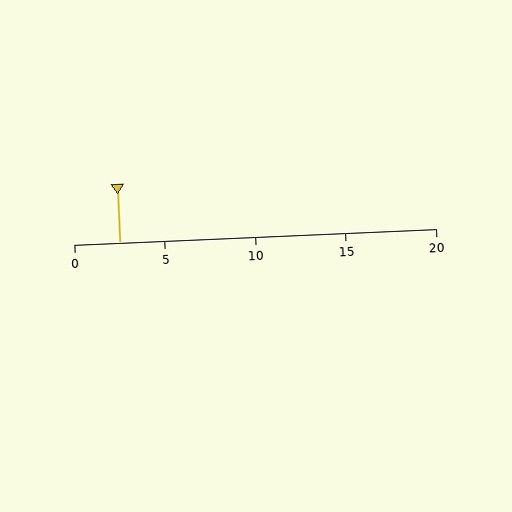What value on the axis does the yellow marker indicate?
The marker indicates approximately 2.5.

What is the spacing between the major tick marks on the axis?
The major ticks are spaced 5 apart.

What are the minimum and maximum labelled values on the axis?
The axis runs from 0 to 20.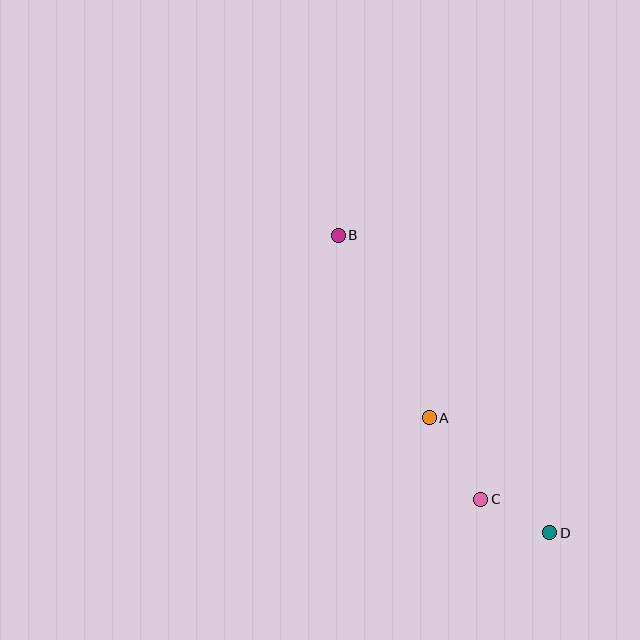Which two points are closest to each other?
Points C and D are closest to each other.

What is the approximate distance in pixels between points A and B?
The distance between A and B is approximately 204 pixels.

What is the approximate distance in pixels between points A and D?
The distance between A and D is approximately 167 pixels.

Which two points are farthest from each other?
Points B and D are farthest from each other.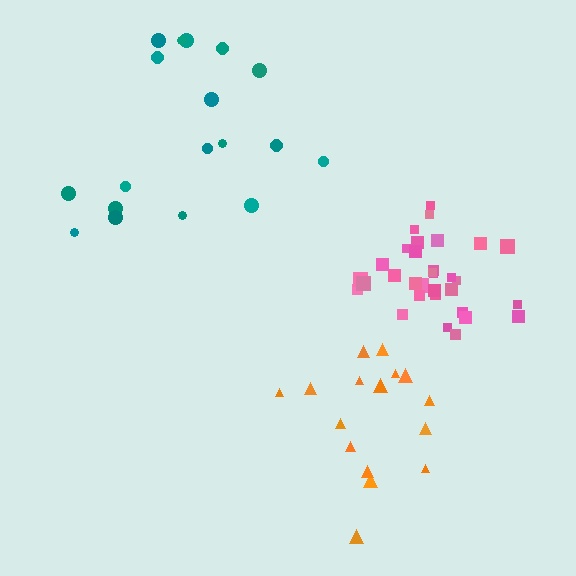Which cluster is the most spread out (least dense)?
Orange.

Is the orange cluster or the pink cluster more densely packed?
Pink.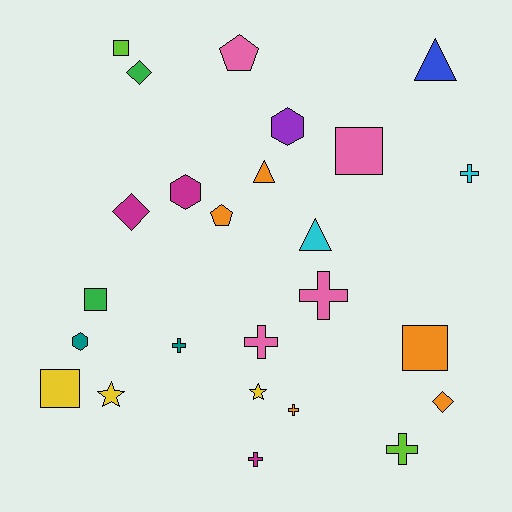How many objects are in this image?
There are 25 objects.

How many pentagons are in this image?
There are 2 pentagons.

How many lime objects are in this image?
There are 2 lime objects.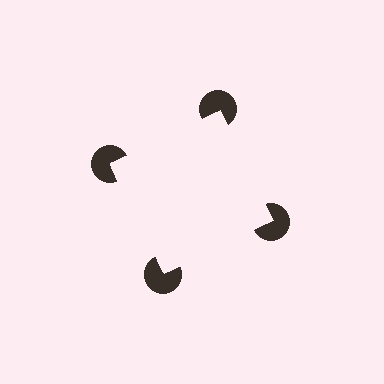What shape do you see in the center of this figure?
An illusory square — its edges are inferred from the aligned wedge cuts in the pac-man discs, not physically drawn.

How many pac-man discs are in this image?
There are 4 — one at each vertex of the illusory square.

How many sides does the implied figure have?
4 sides.